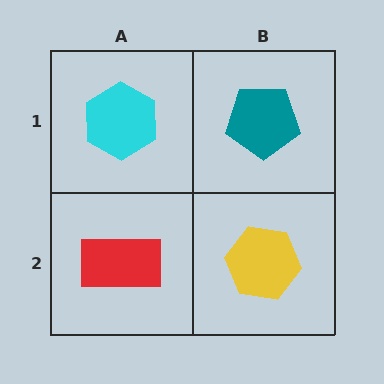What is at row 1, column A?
A cyan hexagon.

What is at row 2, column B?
A yellow hexagon.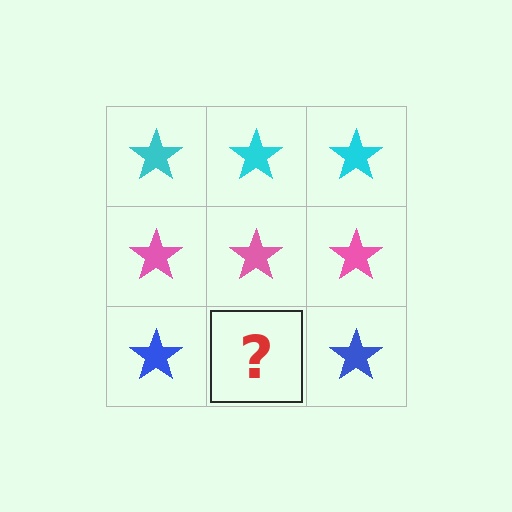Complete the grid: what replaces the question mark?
The question mark should be replaced with a blue star.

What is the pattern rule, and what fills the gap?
The rule is that each row has a consistent color. The gap should be filled with a blue star.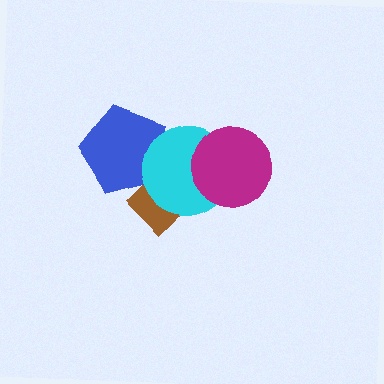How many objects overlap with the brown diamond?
2 objects overlap with the brown diamond.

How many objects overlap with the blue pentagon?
2 objects overlap with the blue pentagon.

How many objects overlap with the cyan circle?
3 objects overlap with the cyan circle.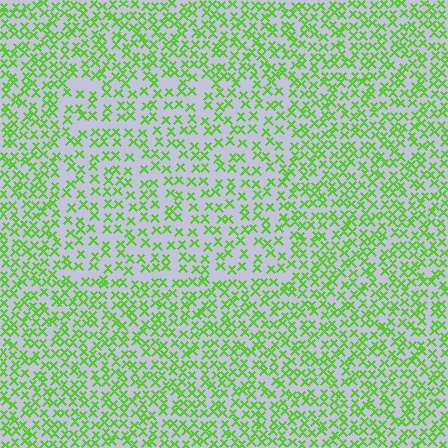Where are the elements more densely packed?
The elements are more densely packed outside the rectangle boundary.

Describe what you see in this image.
The image contains small lime elements arranged at two different densities. A rectangle-shaped region is visible where the elements are less densely packed than the surrounding area.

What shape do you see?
I see a rectangle.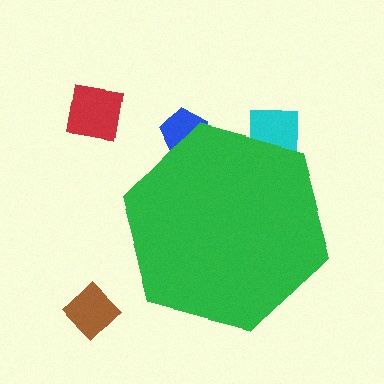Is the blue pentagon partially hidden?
Yes, the blue pentagon is partially hidden behind the green hexagon.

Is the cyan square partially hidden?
Yes, the cyan square is partially hidden behind the green hexagon.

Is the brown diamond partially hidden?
No, the brown diamond is fully visible.